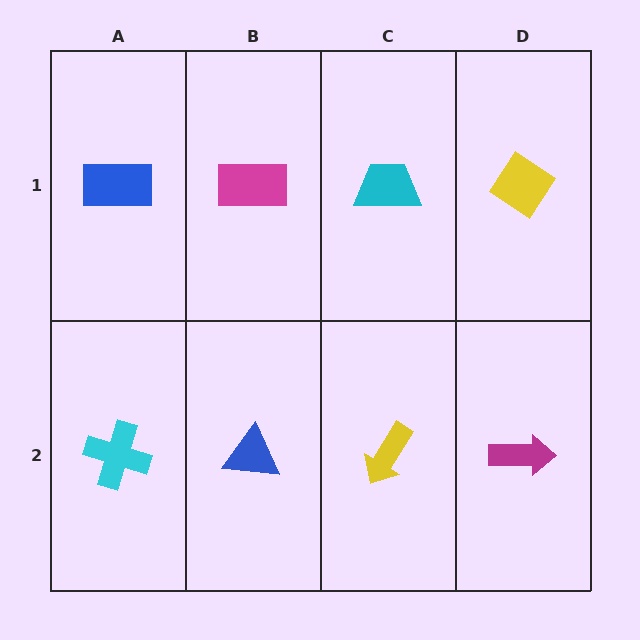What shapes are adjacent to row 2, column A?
A blue rectangle (row 1, column A), a blue triangle (row 2, column B).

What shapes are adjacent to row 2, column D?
A yellow diamond (row 1, column D), a yellow arrow (row 2, column C).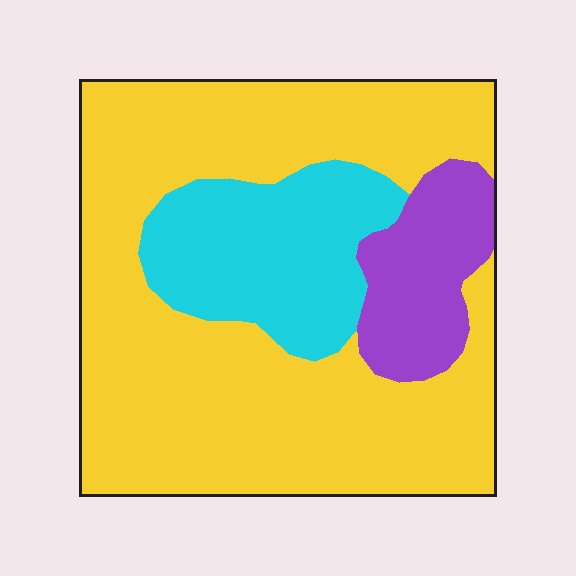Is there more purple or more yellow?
Yellow.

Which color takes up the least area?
Purple, at roughly 10%.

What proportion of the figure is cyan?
Cyan takes up about one fifth (1/5) of the figure.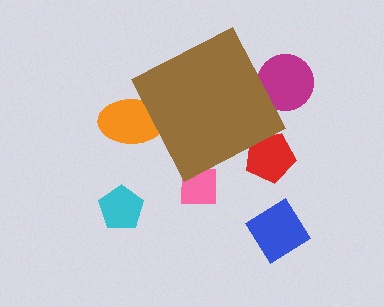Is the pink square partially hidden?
Yes, the pink square is partially hidden behind the brown diamond.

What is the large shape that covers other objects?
A brown diamond.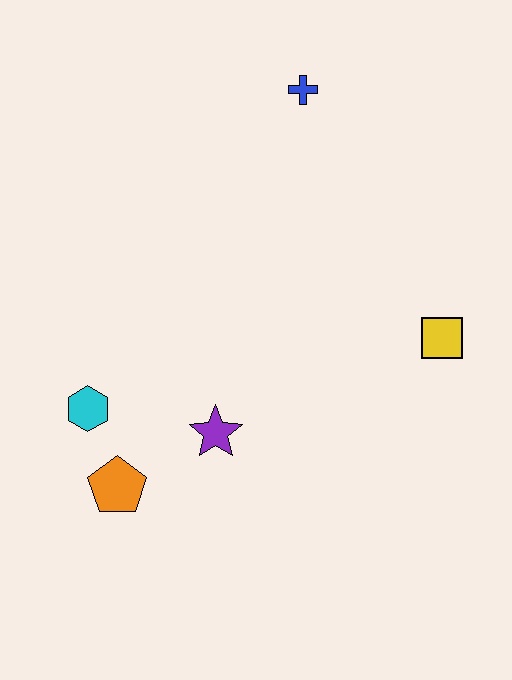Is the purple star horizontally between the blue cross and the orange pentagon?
Yes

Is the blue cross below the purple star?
No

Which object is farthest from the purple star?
The blue cross is farthest from the purple star.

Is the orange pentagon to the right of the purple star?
No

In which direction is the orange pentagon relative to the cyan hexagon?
The orange pentagon is below the cyan hexagon.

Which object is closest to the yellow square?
The purple star is closest to the yellow square.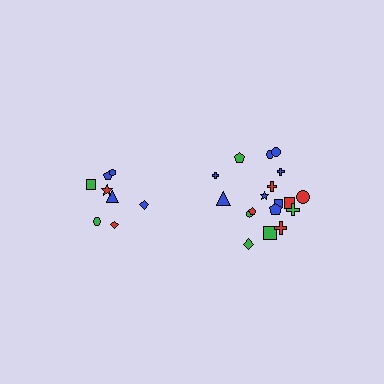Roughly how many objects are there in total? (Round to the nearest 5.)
Roughly 25 objects in total.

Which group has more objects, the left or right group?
The right group.